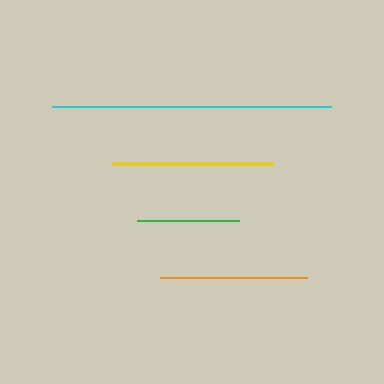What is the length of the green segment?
The green segment is approximately 102 pixels long.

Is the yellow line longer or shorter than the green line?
The yellow line is longer than the green line.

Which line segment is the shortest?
The green line is the shortest at approximately 102 pixels.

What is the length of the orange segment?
The orange segment is approximately 147 pixels long.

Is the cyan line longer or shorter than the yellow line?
The cyan line is longer than the yellow line.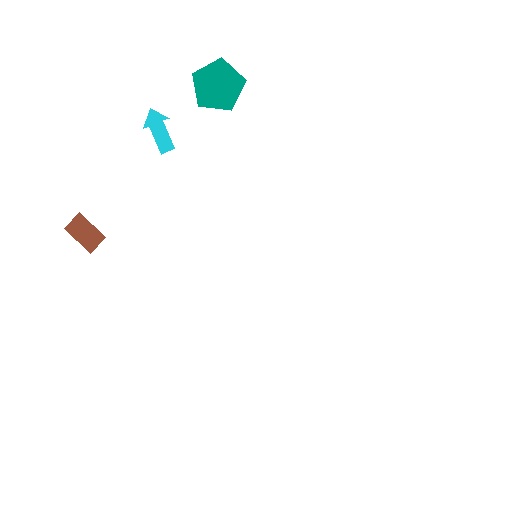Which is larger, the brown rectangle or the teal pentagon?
The teal pentagon.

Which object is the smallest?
The cyan arrow.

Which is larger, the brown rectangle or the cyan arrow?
The brown rectangle.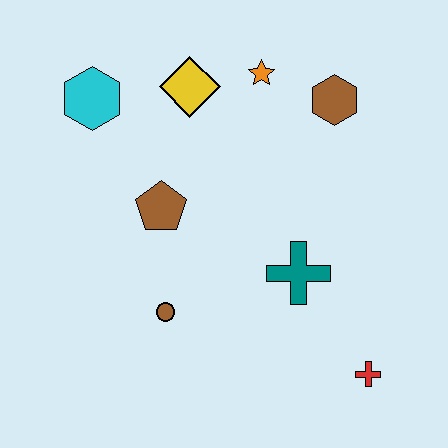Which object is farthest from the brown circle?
The brown hexagon is farthest from the brown circle.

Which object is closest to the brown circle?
The brown pentagon is closest to the brown circle.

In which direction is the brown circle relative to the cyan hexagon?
The brown circle is below the cyan hexagon.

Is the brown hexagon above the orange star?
No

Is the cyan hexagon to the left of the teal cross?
Yes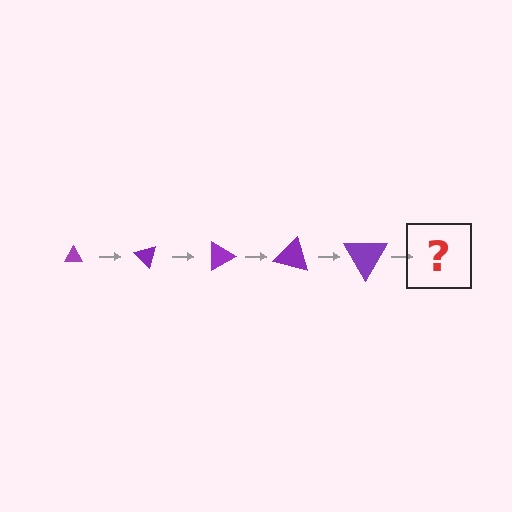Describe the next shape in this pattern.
It should be a triangle, larger than the previous one and rotated 225 degrees from the start.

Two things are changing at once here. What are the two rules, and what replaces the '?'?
The two rules are that the triangle grows larger each step and it rotates 45 degrees each step. The '?' should be a triangle, larger than the previous one and rotated 225 degrees from the start.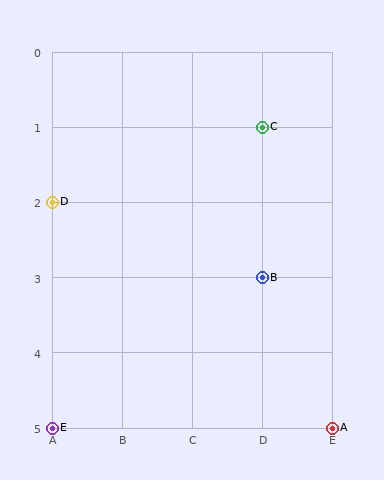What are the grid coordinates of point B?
Point B is at grid coordinates (D, 3).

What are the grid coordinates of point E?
Point E is at grid coordinates (A, 5).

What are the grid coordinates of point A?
Point A is at grid coordinates (E, 5).